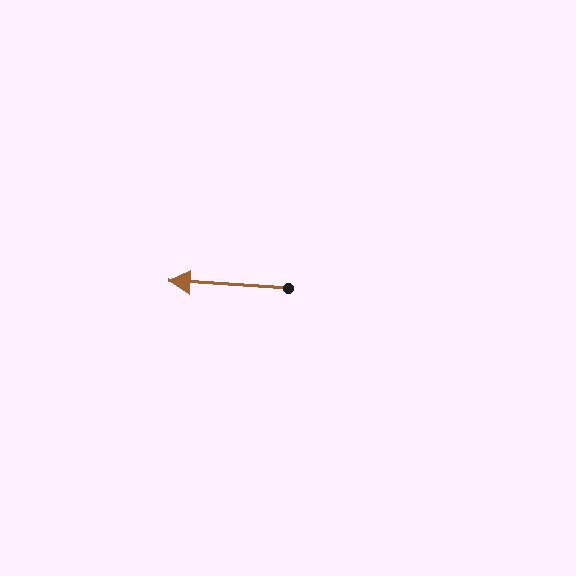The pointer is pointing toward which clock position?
Roughly 9 o'clock.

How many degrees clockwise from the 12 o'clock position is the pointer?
Approximately 273 degrees.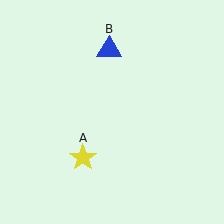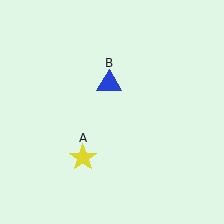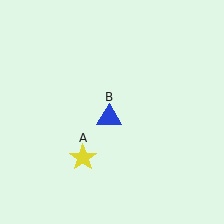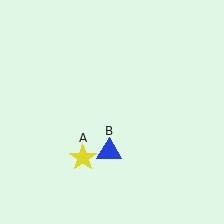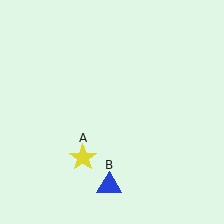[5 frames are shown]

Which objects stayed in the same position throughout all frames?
Yellow star (object A) remained stationary.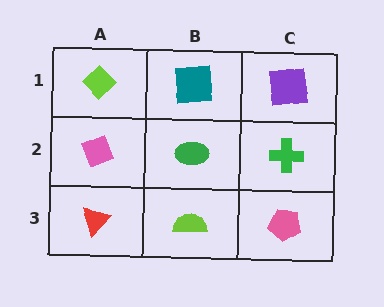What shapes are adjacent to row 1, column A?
A pink diamond (row 2, column A), a teal square (row 1, column B).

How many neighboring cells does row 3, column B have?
3.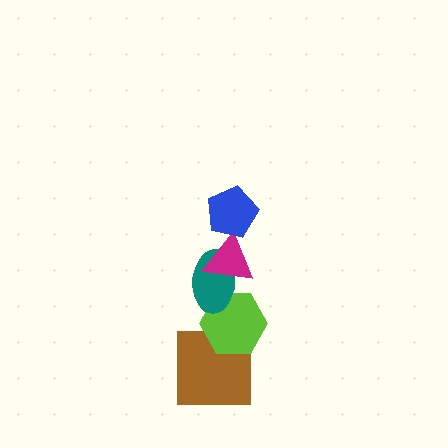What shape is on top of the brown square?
The lime hexagon is on top of the brown square.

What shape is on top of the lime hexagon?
The teal ellipse is on top of the lime hexagon.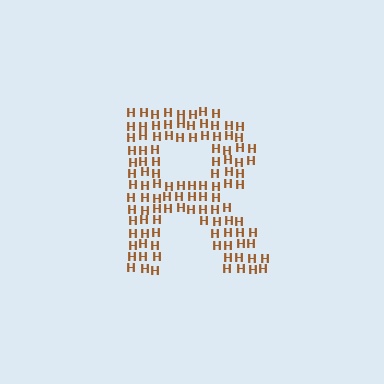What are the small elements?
The small elements are letter H's.